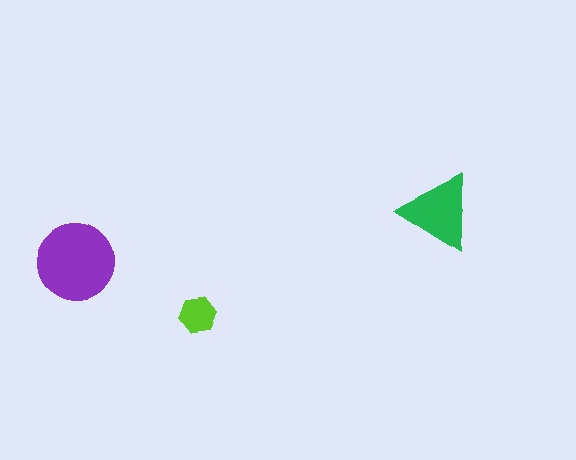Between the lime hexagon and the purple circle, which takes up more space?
The purple circle.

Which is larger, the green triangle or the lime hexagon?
The green triangle.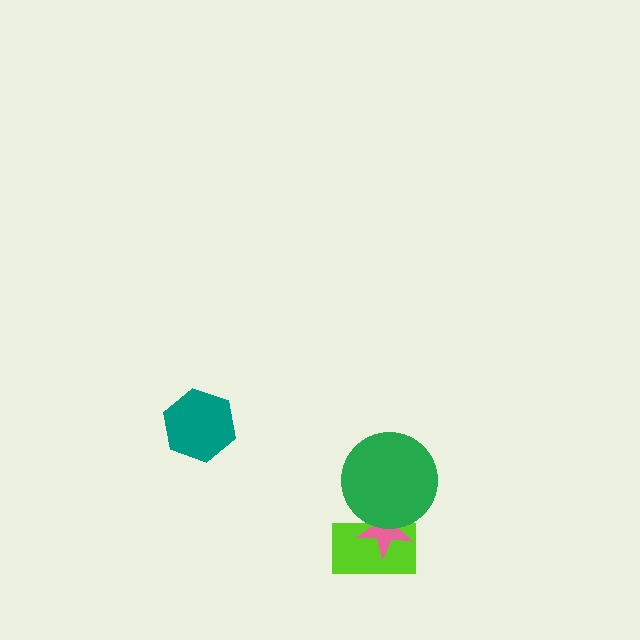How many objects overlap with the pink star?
2 objects overlap with the pink star.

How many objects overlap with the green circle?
2 objects overlap with the green circle.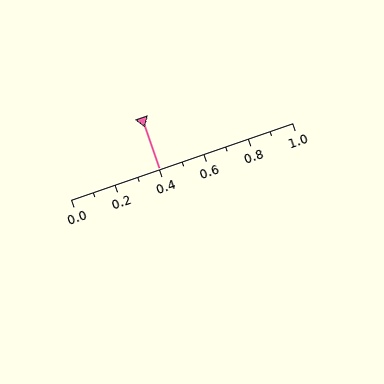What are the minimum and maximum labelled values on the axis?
The axis runs from 0.0 to 1.0.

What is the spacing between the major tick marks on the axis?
The major ticks are spaced 0.2 apart.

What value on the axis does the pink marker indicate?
The marker indicates approximately 0.4.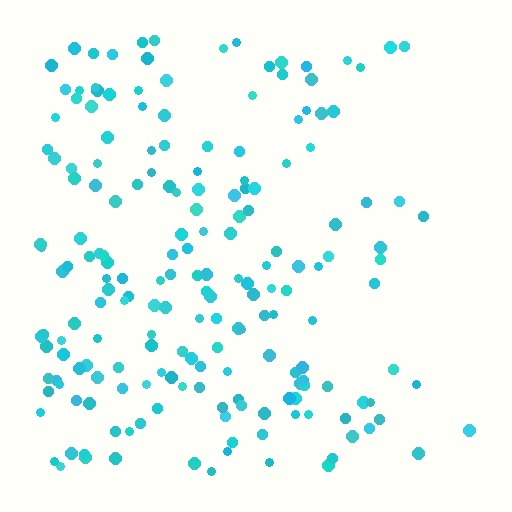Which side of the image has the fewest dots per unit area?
The right.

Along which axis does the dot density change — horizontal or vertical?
Horizontal.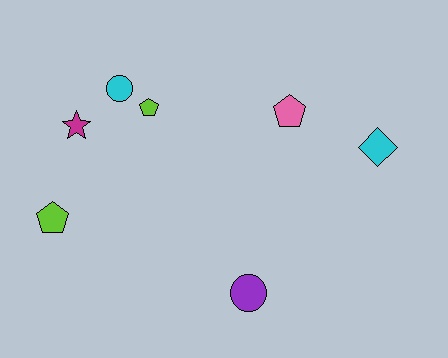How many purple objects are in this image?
There is 1 purple object.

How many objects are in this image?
There are 7 objects.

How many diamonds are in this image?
There is 1 diamond.